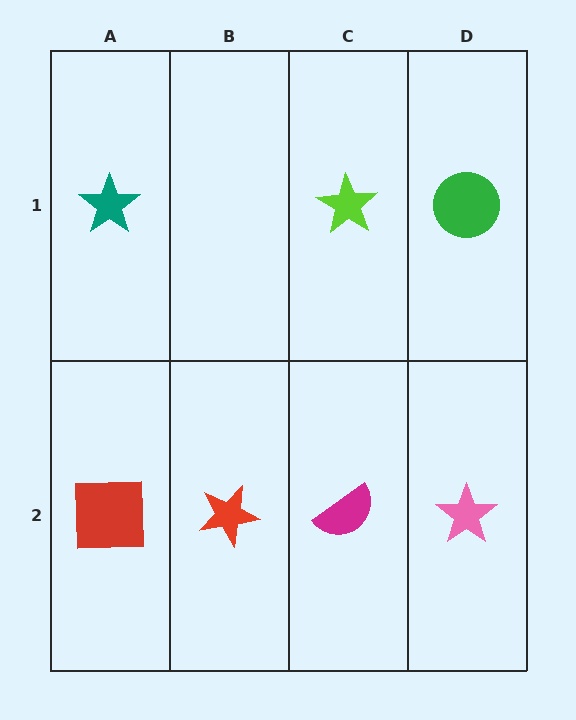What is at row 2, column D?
A pink star.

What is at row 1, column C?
A lime star.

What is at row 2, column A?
A red square.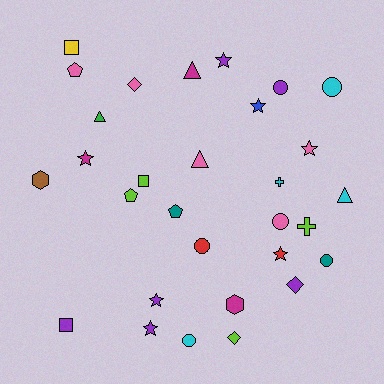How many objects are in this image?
There are 30 objects.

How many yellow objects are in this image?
There is 1 yellow object.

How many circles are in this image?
There are 6 circles.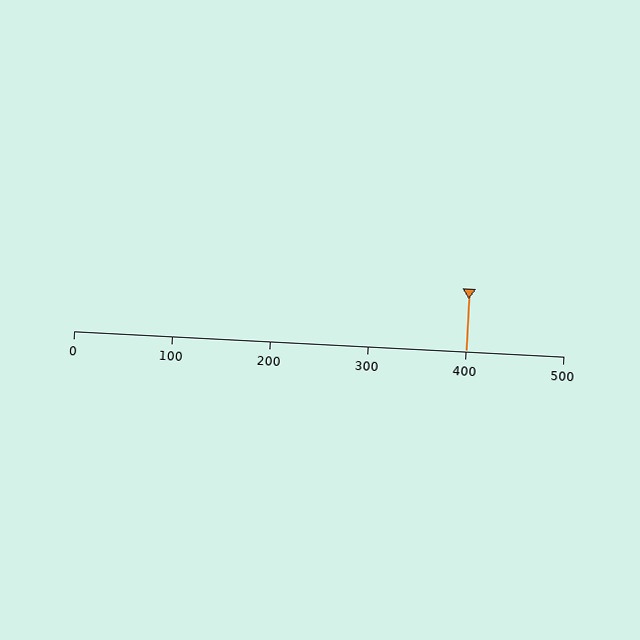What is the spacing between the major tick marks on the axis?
The major ticks are spaced 100 apart.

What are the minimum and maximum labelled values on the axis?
The axis runs from 0 to 500.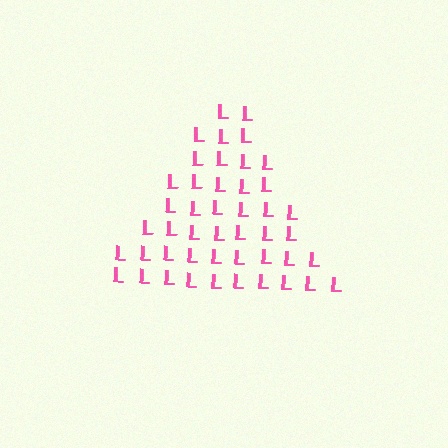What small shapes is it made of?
It is made of small letter L's.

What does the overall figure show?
The overall figure shows a triangle.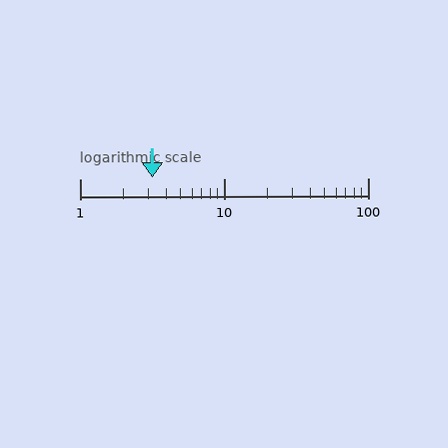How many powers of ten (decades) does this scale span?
The scale spans 2 decades, from 1 to 100.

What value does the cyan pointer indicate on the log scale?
The pointer indicates approximately 3.2.